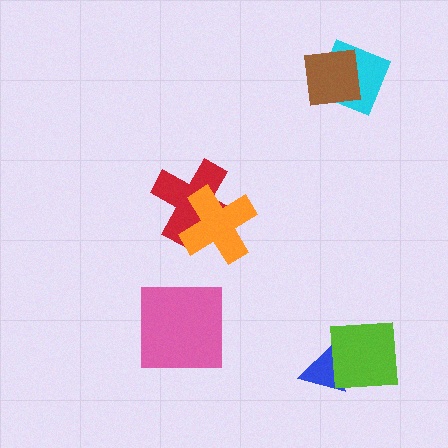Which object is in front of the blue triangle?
The lime square is in front of the blue triangle.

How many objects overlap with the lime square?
1 object overlaps with the lime square.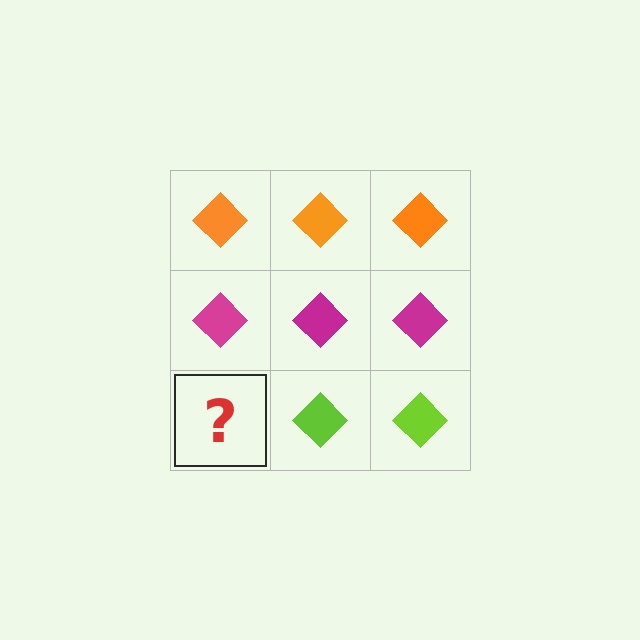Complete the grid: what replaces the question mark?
The question mark should be replaced with a lime diamond.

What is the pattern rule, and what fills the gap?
The rule is that each row has a consistent color. The gap should be filled with a lime diamond.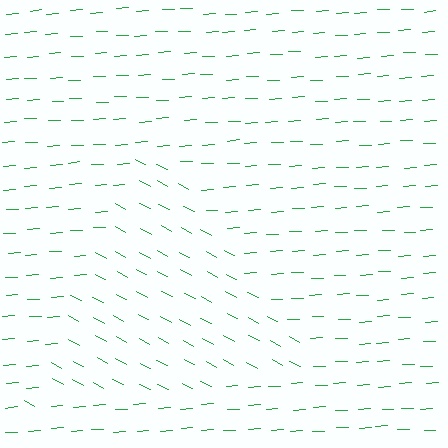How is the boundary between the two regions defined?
The boundary is defined purely by a change in line orientation (approximately 31 degrees difference). All lines are the same color and thickness.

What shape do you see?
I see a triangle.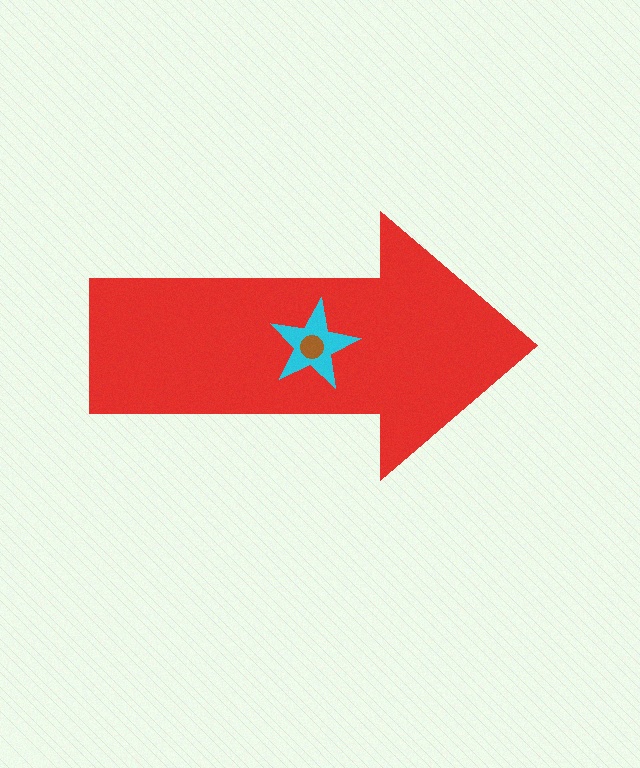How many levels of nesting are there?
3.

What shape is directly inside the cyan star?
The brown circle.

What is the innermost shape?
The brown circle.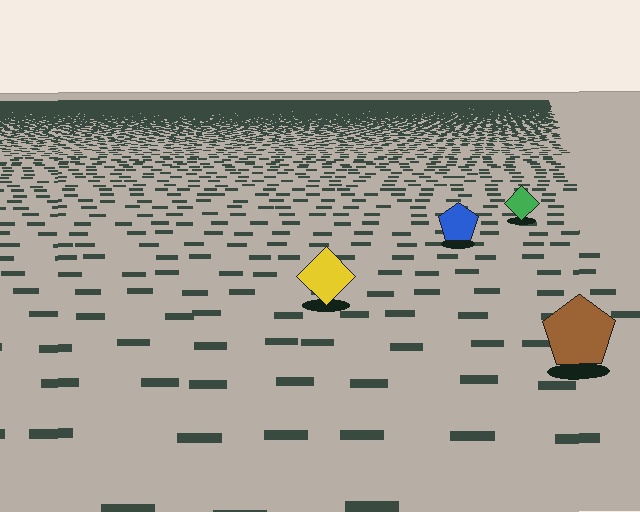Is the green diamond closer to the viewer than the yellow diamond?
No. The yellow diamond is closer — you can tell from the texture gradient: the ground texture is coarser near it.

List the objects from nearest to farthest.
From nearest to farthest: the brown pentagon, the yellow diamond, the blue pentagon, the green diamond.